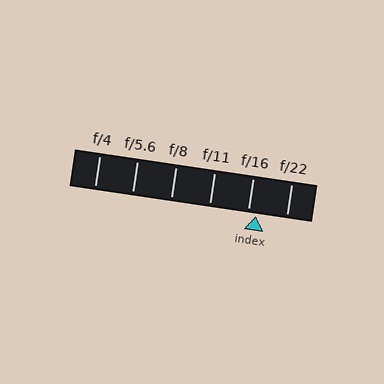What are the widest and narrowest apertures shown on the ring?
The widest aperture shown is f/4 and the narrowest is f/22.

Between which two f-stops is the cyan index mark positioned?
The index mark is between f/16 and f/22.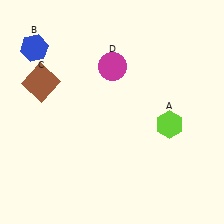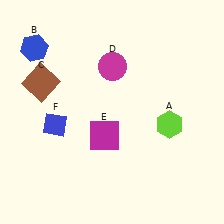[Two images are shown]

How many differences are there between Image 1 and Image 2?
There are 2 differences between the two images.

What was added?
A magenta square (E), a blue diamond (F) were added in Image 2.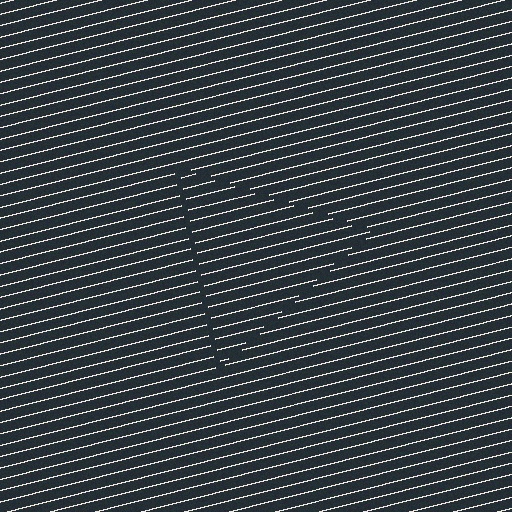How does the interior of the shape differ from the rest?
The interior of the shape contains the same grating, shifted by half a period — the contour is defined by the phase discontinuity where line-ends from the inner and outer gratings abut.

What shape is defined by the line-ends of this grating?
An illusory triangle. The interior of the shape contains the same grating, shifted by half a period — the contour is defined by the phase discontinuity where line-ends from the inner and outer gratings abut.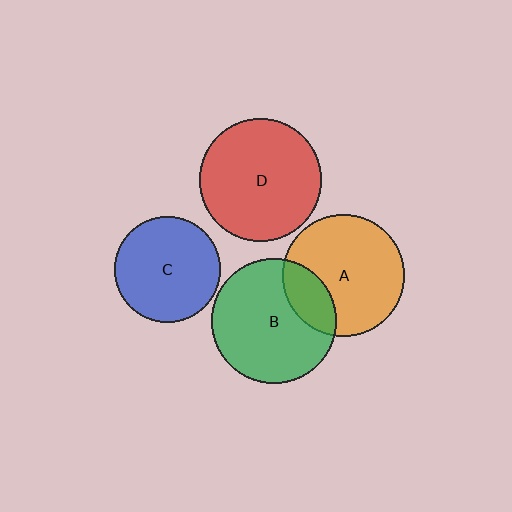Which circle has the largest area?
Circle B (green).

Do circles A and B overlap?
Yes.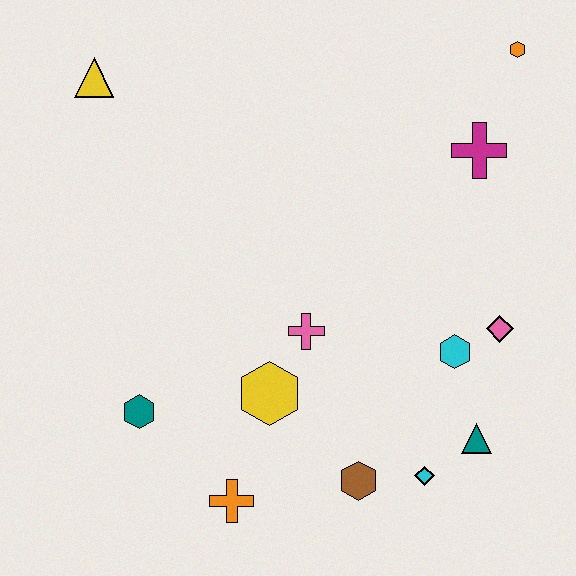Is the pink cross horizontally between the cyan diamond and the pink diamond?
No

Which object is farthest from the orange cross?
The orange hexagon is farthest from the orange cross.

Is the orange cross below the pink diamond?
Yes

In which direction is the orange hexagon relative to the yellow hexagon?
The orange hexagon is above the yellow hexagon.